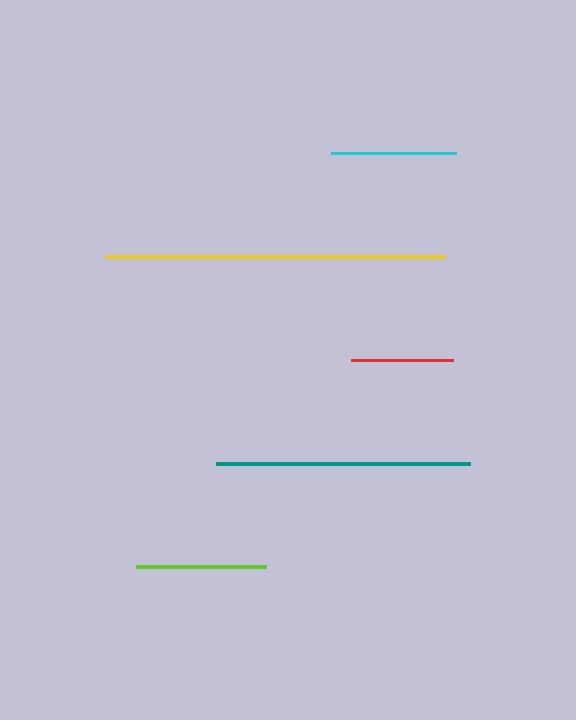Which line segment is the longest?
The yellow line is the longest at approximately 341 pixels.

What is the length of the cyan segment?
The cyan segment is approximately 125 pixels long.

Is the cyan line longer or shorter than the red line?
The cyan line is longer than the red line.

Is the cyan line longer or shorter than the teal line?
The teal line is longer than the cyan line.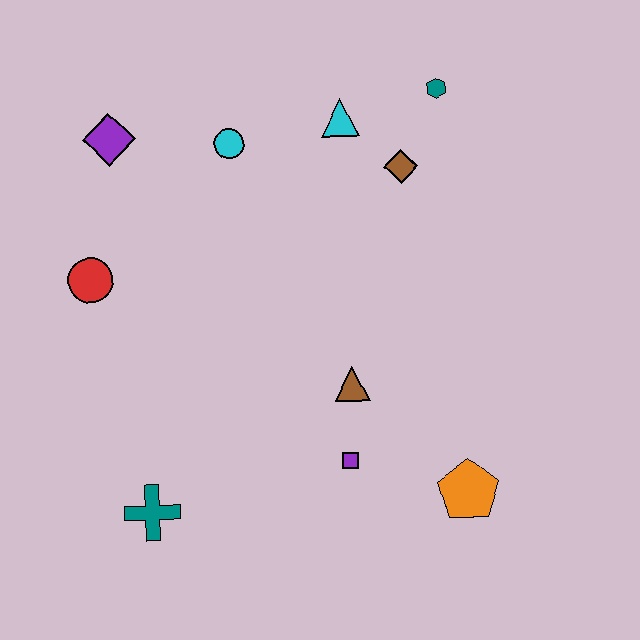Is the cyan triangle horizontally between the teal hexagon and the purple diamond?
Yes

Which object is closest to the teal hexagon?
The brown diamond is closest to the teal hexagon.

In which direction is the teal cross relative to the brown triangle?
The teal cross is to the left of the brown triangle.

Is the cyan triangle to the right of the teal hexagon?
No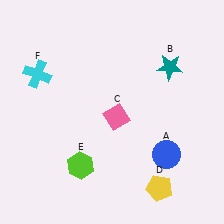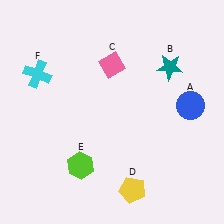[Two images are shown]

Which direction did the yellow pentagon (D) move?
The yellow pentagon (D) moved left.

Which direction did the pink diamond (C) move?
The pink diamond (C) moved up.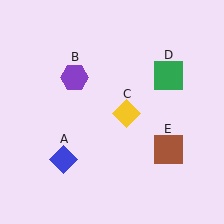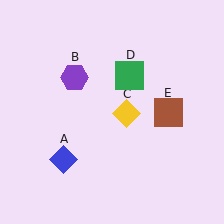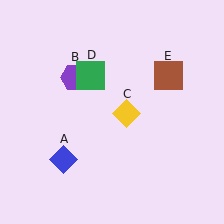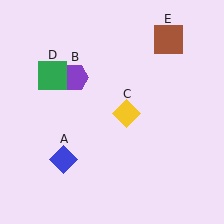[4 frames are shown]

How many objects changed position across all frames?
2 objects changed position: green square (object D), brown square (object E).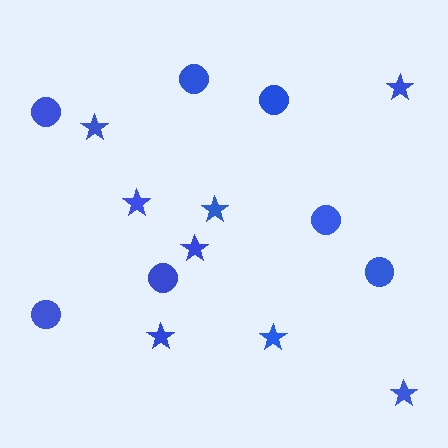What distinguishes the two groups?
There are 2 groups: one group of circles (7) and one group of stars (8).